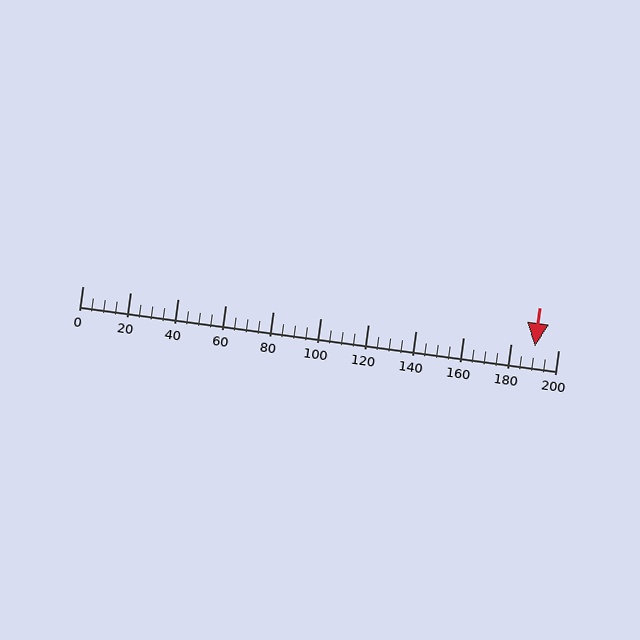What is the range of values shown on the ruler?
The ruler shows values from 0 to 200.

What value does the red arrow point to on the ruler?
The red arrow points to approximately 190.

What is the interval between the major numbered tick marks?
The major tick marks are spaced 20 units apart.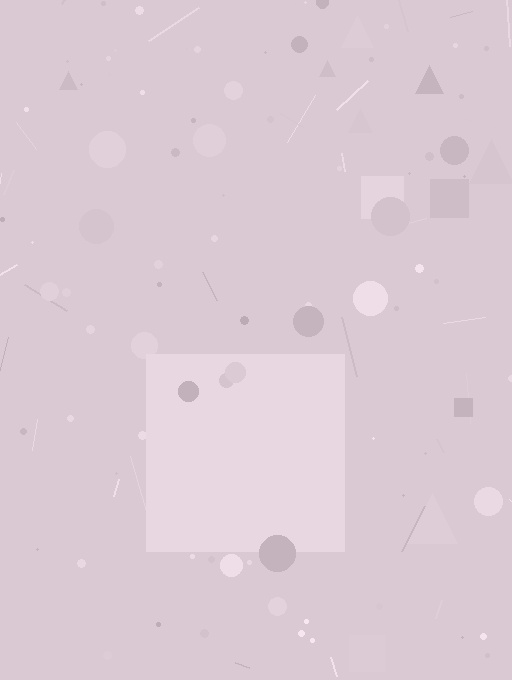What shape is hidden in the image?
A square is hidden in the image.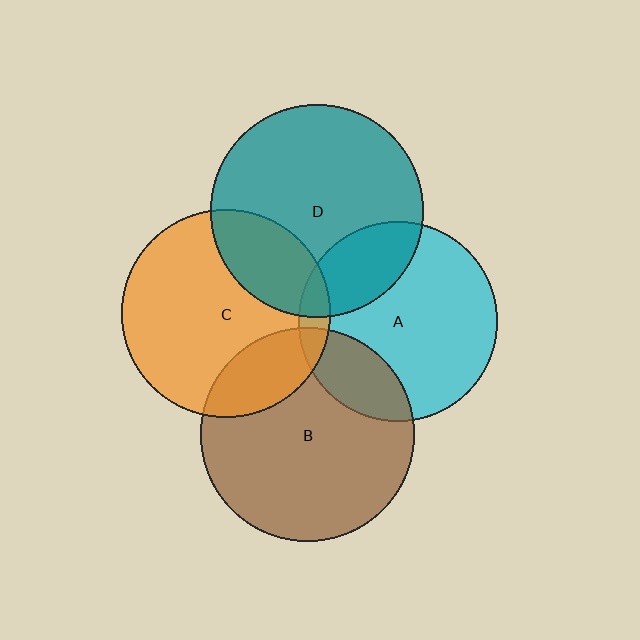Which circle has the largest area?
Circle B (brown).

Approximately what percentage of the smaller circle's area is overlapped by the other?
Approximately 25%.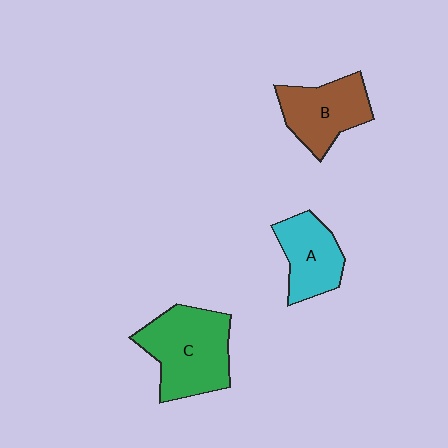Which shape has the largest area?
Shape C (green).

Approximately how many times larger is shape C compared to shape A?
Approximately 1.5 times.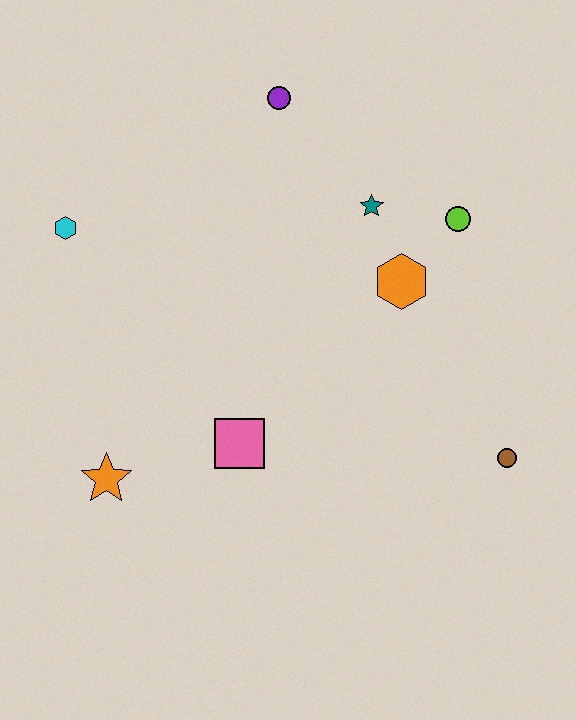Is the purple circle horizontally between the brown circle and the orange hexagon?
No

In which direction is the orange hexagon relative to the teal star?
The orange hexagon is below the teal star.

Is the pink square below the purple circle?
Yes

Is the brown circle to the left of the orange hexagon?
No